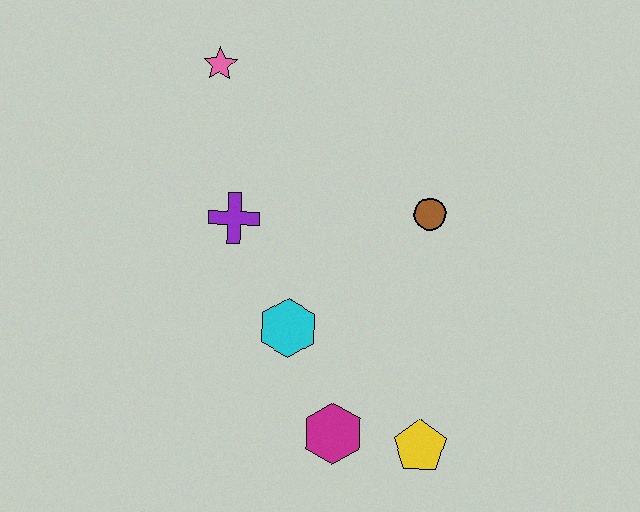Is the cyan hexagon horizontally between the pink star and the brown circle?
Yes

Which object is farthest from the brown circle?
The pink star is farthest from the brown circle.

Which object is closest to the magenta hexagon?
The yellow pentagon is closest to the magenta hexagon.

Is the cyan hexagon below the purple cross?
Yes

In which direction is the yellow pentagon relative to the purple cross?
The yellow pentagon is below the purple cross.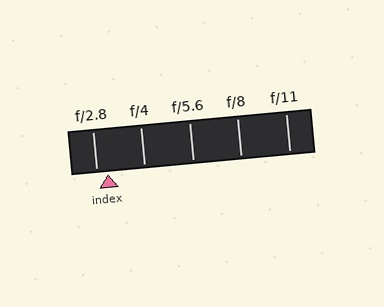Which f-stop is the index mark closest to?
The index mark is closest to f/2.8.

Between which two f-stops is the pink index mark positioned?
The index mark is between f/2.8 and f/4.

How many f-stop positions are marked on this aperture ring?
There are 5 f-stop positions marked.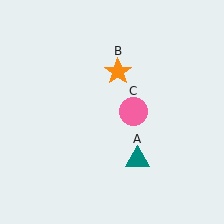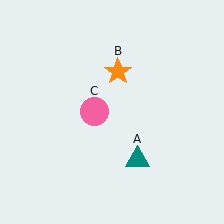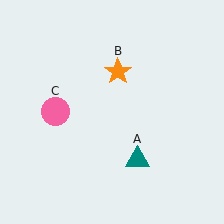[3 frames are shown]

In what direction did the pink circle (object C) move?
The pink circle (object C) moved left.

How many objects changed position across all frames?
1 object changed position: pink circle (object C).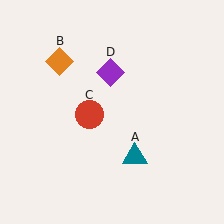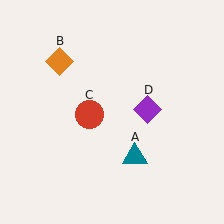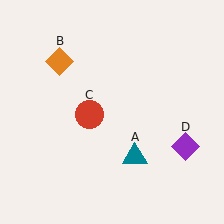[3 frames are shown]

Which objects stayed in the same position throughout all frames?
Teal triangle (object A) and orange diamond (object B) and red circle (object C) remained stationary.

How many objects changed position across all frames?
1 object changed position: purple diamond (object D).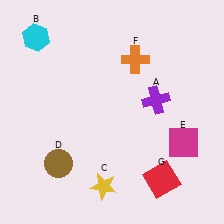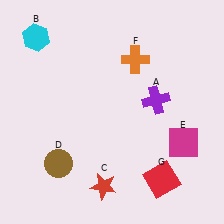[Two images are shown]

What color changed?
The star (C) changed from yellow in Image 1 to red in Image 2.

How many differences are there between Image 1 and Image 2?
There is 1 difference between the two images.